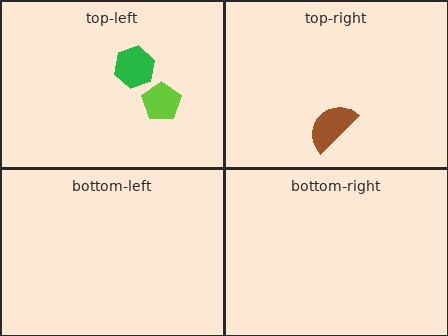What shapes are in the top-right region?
The brown semicircle.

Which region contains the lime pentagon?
The top-left region.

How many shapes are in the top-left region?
2.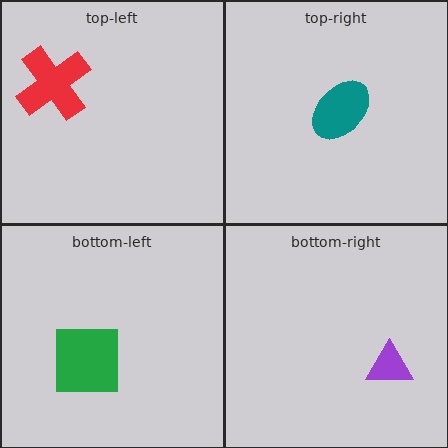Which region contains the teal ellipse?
The top-right region.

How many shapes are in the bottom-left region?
1.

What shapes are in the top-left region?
The red cross.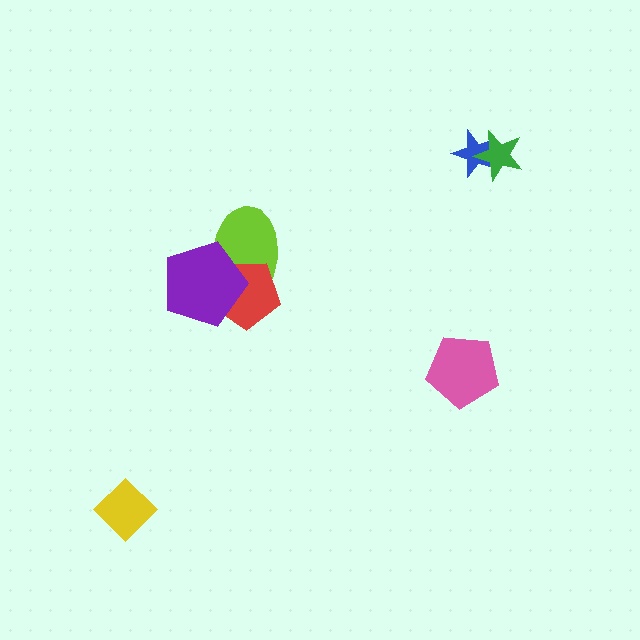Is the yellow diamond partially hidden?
No, no other shape covers it.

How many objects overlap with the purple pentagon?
2 objects overlap with the purple pentagon.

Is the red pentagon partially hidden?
Yes, it is partially covered by another shape.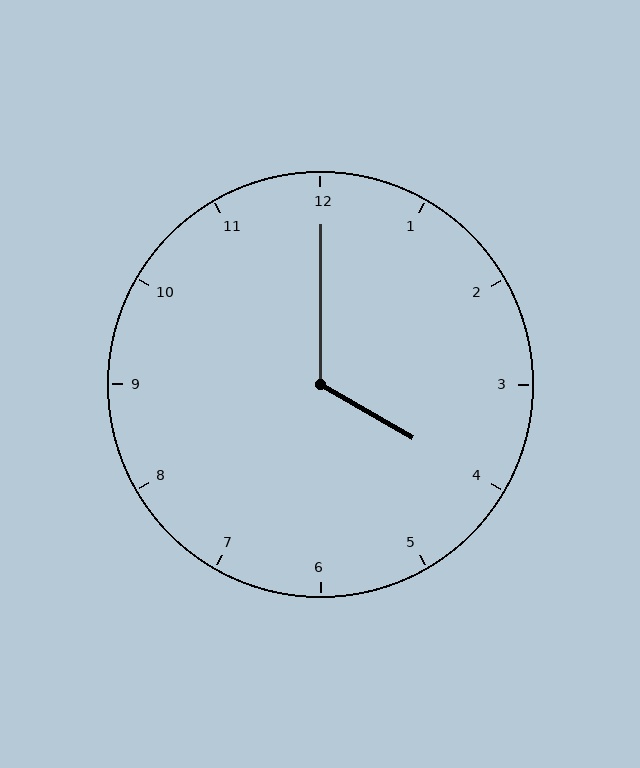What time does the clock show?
4:00.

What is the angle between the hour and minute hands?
Approximately 120 degrees.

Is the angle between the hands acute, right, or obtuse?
It is obtuse.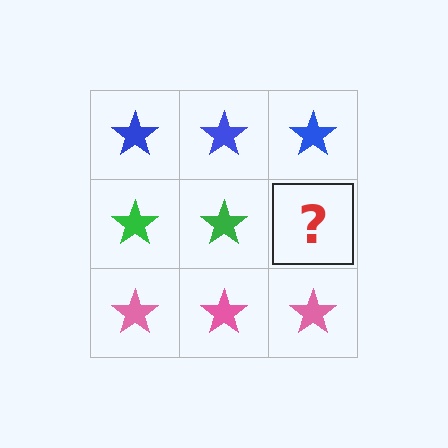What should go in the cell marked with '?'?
The missing cell should contain a green star.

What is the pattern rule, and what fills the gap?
The rule is that each row has a consistent color. The gap should be filled with a green star.